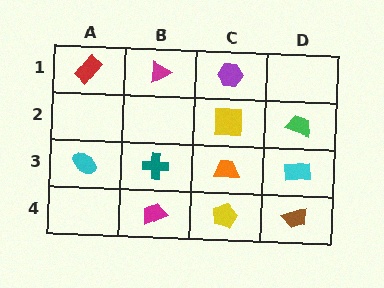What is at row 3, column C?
An orange trapezoid.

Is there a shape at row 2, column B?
No, that cell is empty.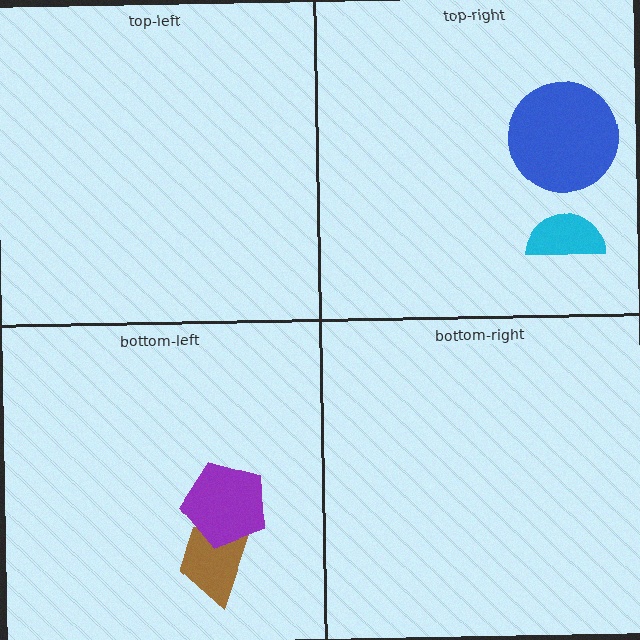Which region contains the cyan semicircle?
The top-right region.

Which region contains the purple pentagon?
The bottom-left region.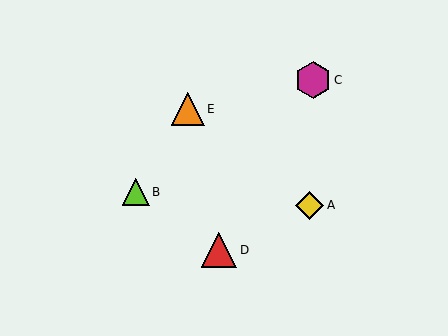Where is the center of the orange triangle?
The center of the orange triangle is at (188, 109).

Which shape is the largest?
The magenta hexagon (labeled C) is the largest.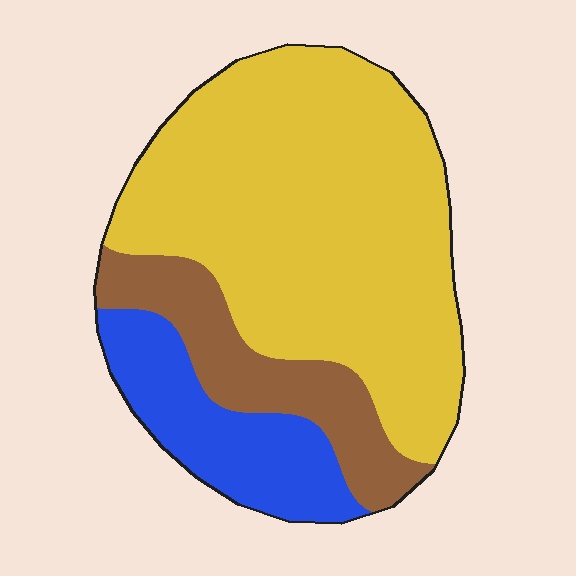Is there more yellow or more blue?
Yellow.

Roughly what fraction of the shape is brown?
Brown covers roughly 20% of the shape.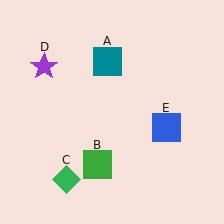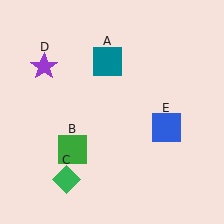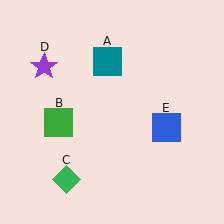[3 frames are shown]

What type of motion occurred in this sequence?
The green square (object B) rotated clockwise around the center of the scene.